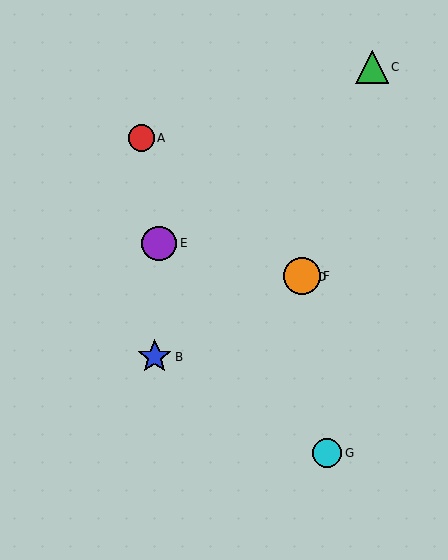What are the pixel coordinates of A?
Object A is at (141, 138).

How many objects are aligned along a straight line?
3 objects (B, D, F) are aligned along a straight line.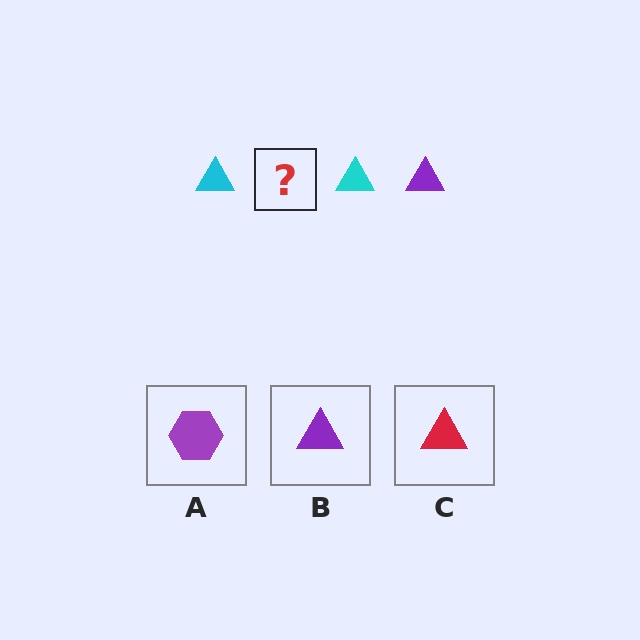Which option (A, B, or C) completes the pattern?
B.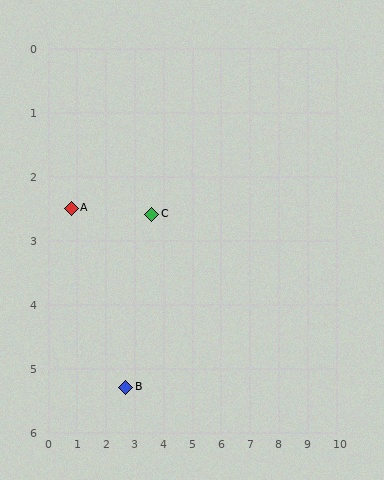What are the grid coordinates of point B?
Point B is at approximately (2.7, 5.3).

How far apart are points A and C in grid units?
Points A and C are about 2.8 grid units apart.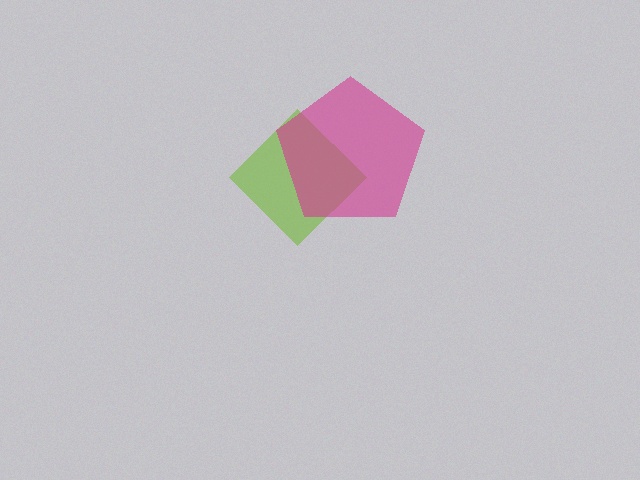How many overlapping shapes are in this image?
There are 2 overlapping shapes in the image.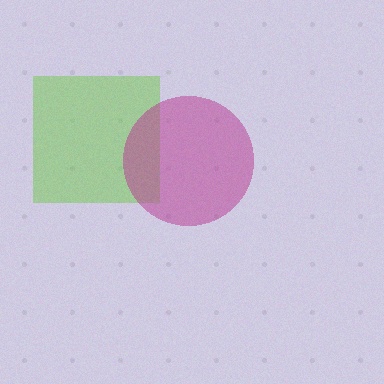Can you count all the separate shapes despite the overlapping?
Yes, there are 2 separate shapes.